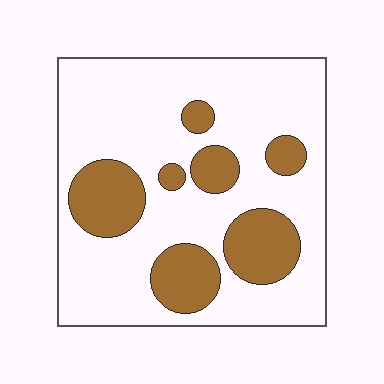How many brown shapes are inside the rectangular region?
7.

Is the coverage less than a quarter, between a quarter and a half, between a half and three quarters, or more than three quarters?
Between a quarter and a half.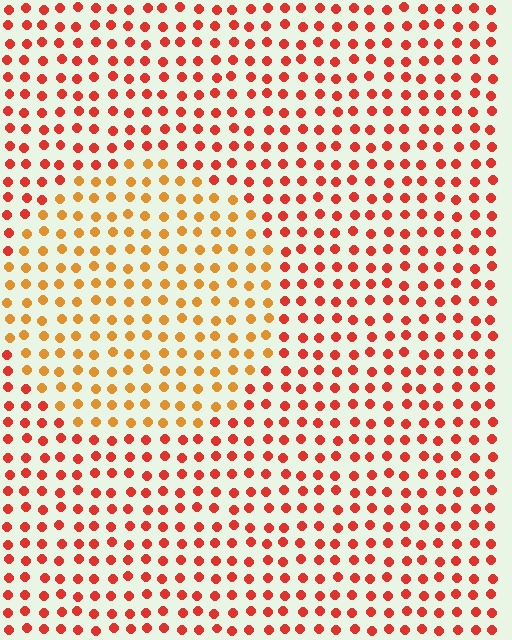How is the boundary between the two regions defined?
The boundary is defined purely by a slight shift in hue (about 33 degrees). Spacing, size, and orientation are identical on both sides.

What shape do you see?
I see a circle.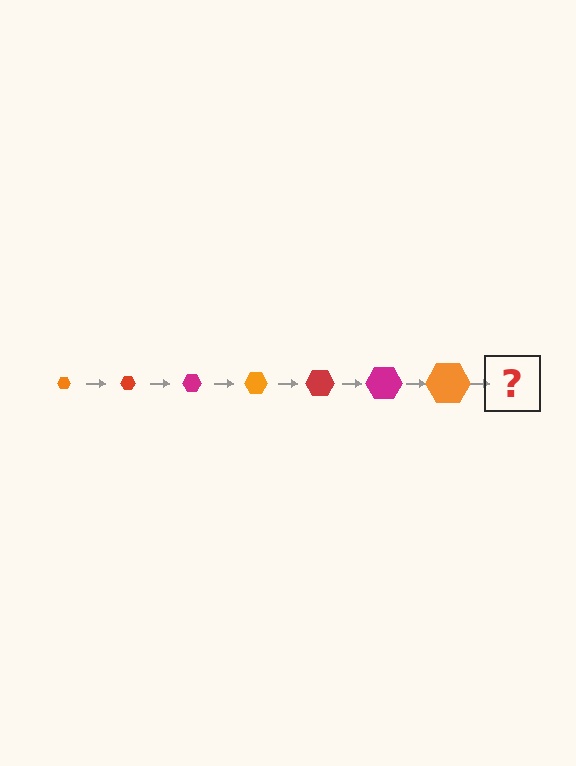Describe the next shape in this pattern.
It should be a red hexagon, larger than the previous one.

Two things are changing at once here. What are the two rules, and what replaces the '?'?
The two rules are that the hexagon grows larger each step and the color cycles through orange, red, and magenta. The '?' should be a red hexagon, larger than the previous one.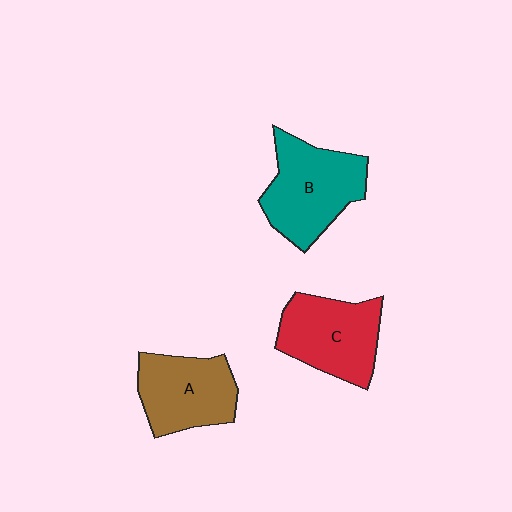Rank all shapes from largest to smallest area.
From largest to smallest: B (teal), C (red), A (brown).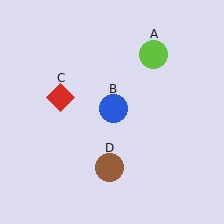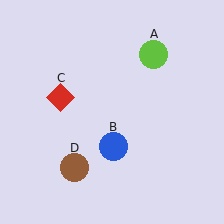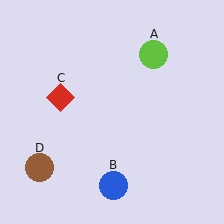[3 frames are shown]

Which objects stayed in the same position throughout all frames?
Lime circle (object A) and red diamond (object C) remained stationary.